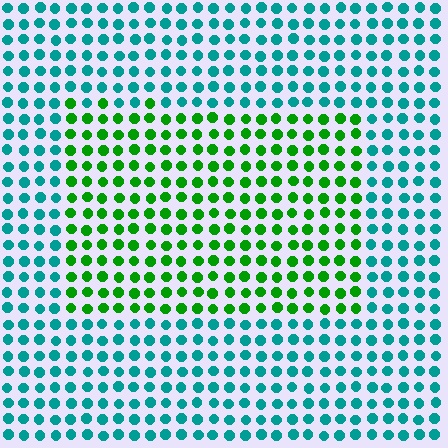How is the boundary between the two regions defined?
The boundary is defined purely by a slight shift in hue (about 55 degrees). Spacing, size, and orientation are identical on both sides.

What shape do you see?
I see a rectangle.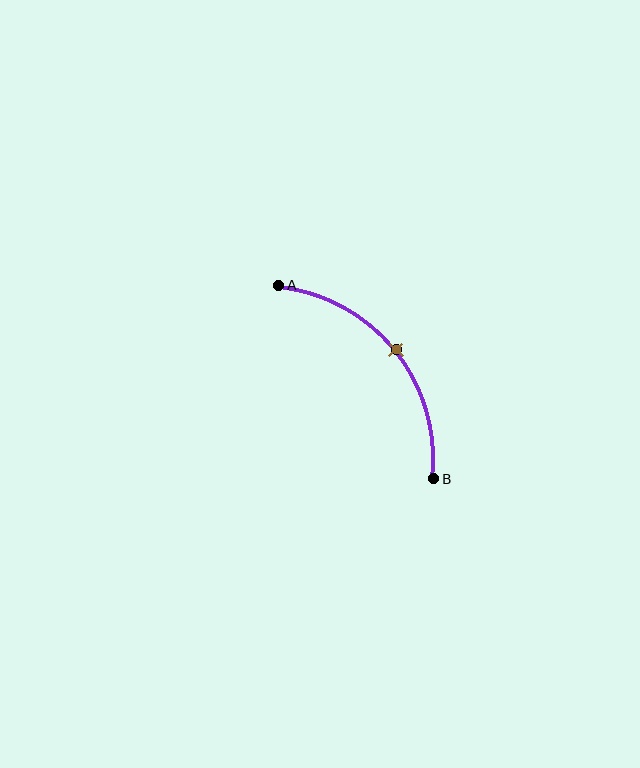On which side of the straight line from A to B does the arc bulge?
The arc bulges above and to the right of the straight line connecting A and B.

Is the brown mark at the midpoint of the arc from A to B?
Yes. The brown mark lies on the arc at equal arc-length from both A and B — it is the arc midpoint.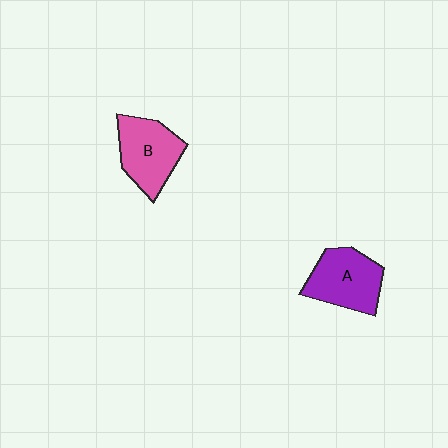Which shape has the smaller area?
Shape B (pink).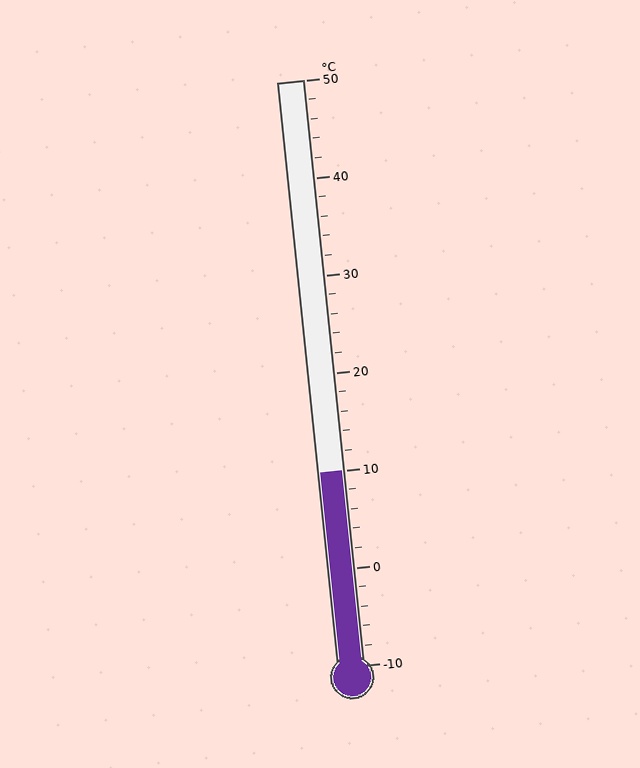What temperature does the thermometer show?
The thermometer shows approximately 10°C.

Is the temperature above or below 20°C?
The temperature is below 20°C.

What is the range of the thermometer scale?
The thermometer scale ranges from -10°C to 50°C.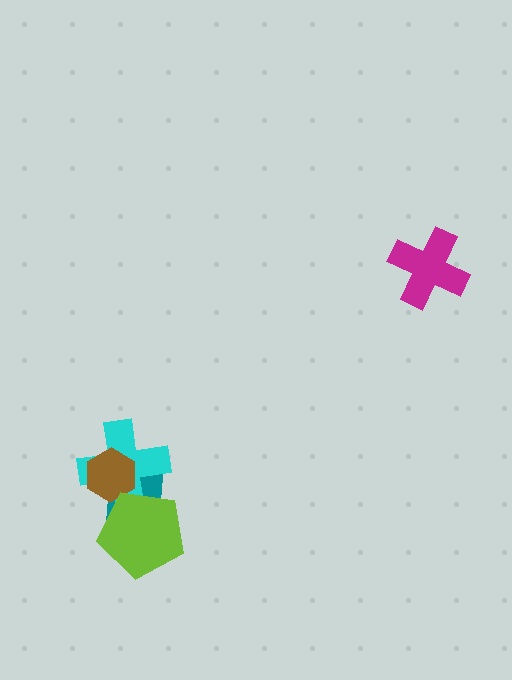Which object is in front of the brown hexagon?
The lime pentagon is in front of the brown hexagon.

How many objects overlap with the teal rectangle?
3 objects overlap with the teal rectangle.